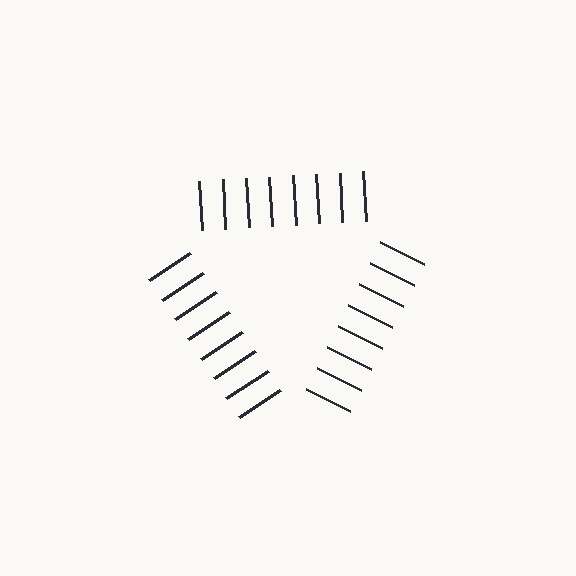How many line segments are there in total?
24 — 8 along each of the 3 edges.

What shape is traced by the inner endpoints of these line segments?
An illusory triangle — the line segments terminate on its edges but no continuous stroke is drawn.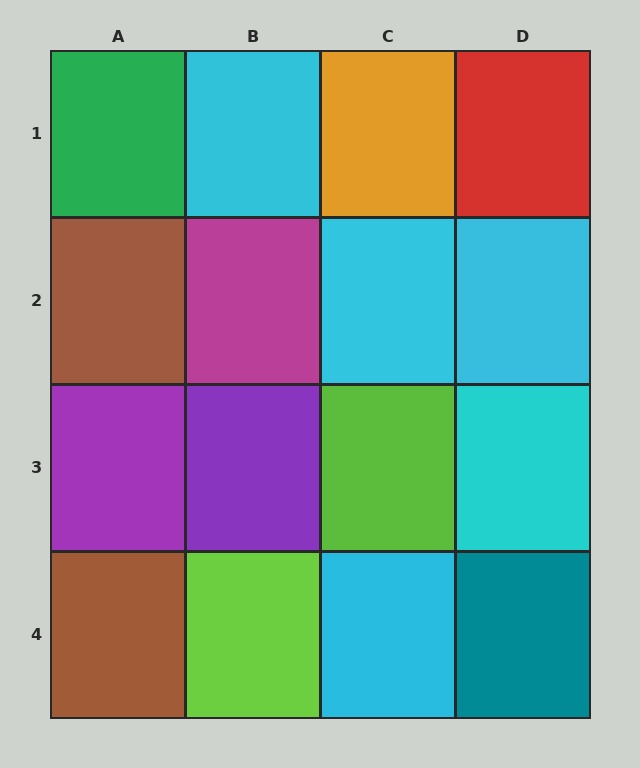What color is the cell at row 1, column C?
Orange.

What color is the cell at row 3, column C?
Lime.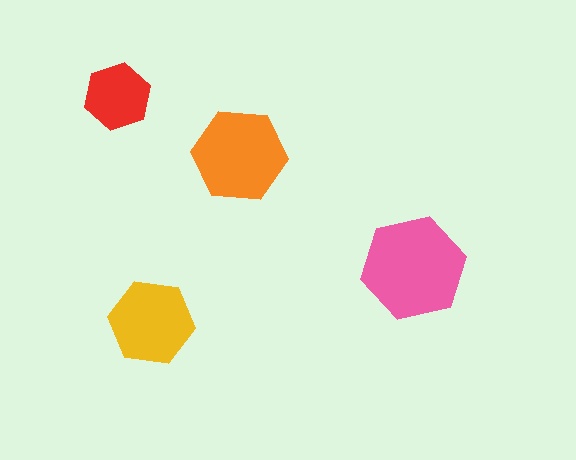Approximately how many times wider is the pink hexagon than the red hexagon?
About 1.5 times wider.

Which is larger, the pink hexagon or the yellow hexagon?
The pink one.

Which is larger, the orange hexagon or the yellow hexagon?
The orange one.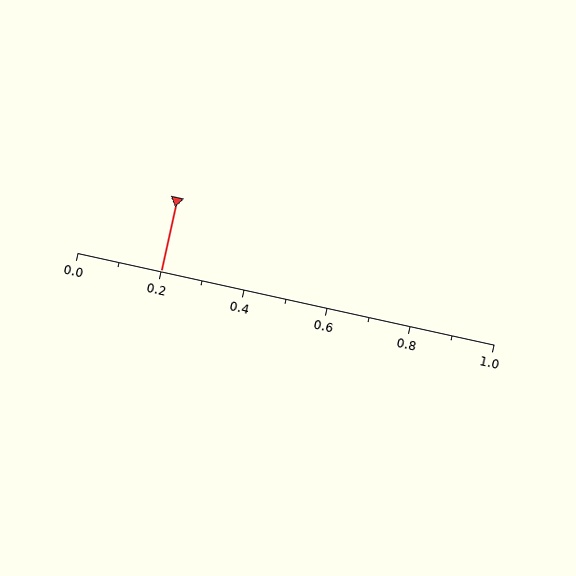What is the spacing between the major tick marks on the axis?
The major ticks are spaced 0.2 apart.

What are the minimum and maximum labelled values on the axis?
The axis runs from 0.0 to 1.0.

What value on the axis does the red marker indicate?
The marker indicates approximately 0.2.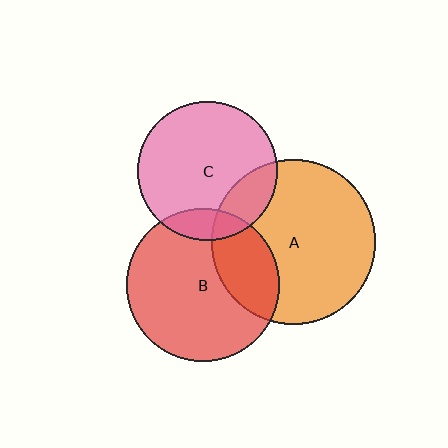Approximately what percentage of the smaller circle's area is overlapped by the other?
Approximately 15%.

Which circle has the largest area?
Circle A (orange).